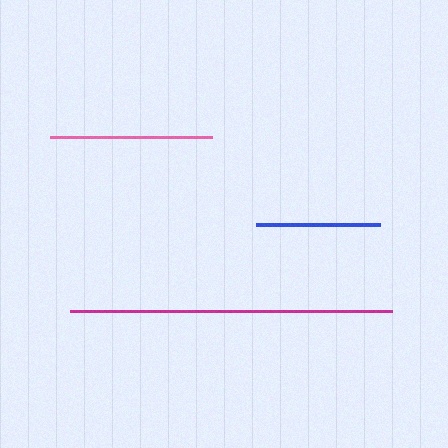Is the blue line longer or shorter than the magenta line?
The magenta line is longer than the blue line.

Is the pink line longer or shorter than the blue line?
The pink line is longer than the blue line.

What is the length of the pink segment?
The pink segment is approximately 161 pixels long.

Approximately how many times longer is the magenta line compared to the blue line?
The magenta line is approximately 2.6 times the length of the blue line.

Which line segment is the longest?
The magenta line is the longest at approximately 323 pixels.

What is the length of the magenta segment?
The magenta segment is approximately 323 pixels long.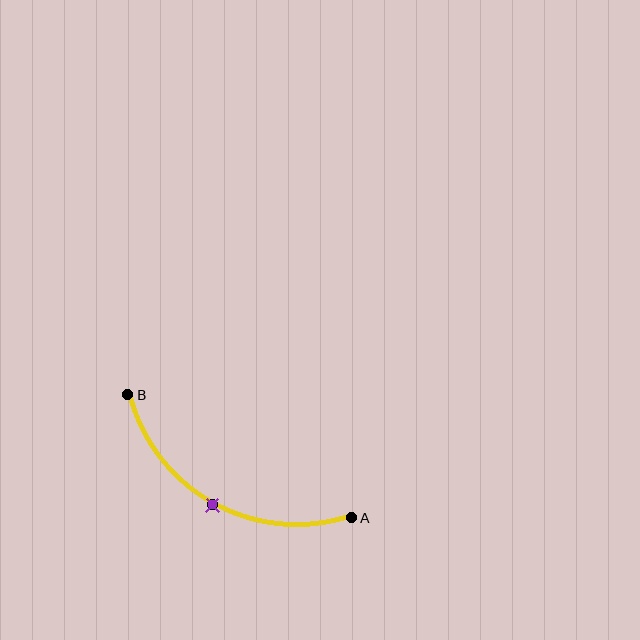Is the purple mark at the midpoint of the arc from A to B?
Yes. The purple mark lies on the arc at equal arc-length from both A and B — it is the arc midpoint.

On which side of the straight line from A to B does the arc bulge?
The arc bulges below the straight line connecting A and B.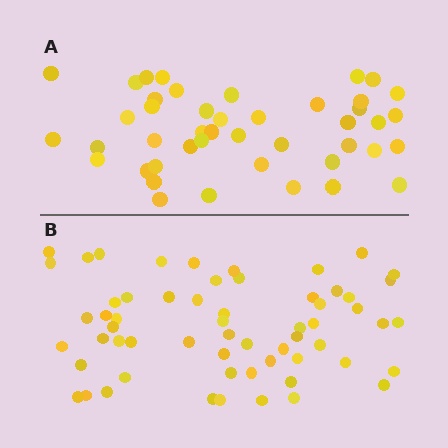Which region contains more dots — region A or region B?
Region B (the bottom region) has more dots.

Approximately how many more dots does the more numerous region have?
Region B has approximately 15 more dots than region A.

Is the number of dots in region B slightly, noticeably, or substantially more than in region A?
Region B has noticeably more, but not dramatically so. The ratio is roughly 1.4 to 1.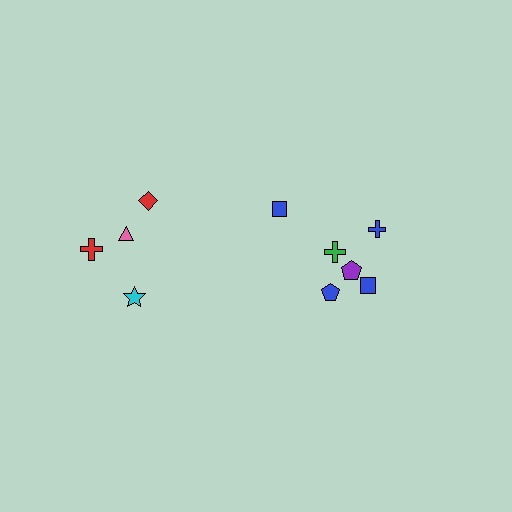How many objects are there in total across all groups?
There are 10 objects.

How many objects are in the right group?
There are 6 objects.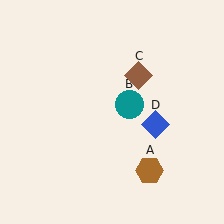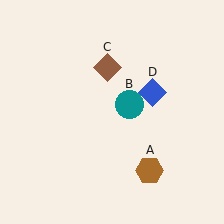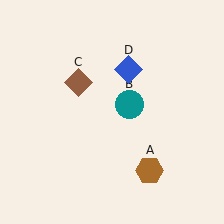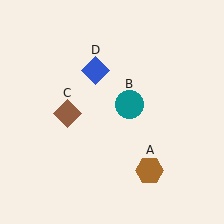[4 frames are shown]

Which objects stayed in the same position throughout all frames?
Brown hexagon (object A) and teal circle (object B) remained stationary.